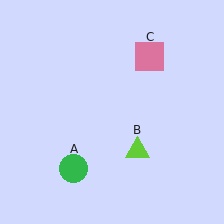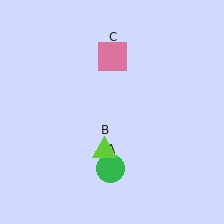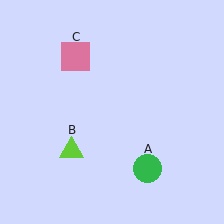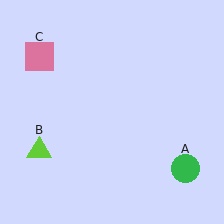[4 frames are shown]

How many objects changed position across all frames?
3 objects changed position: green circle (object A), lime triangle (object B), pink square (object C).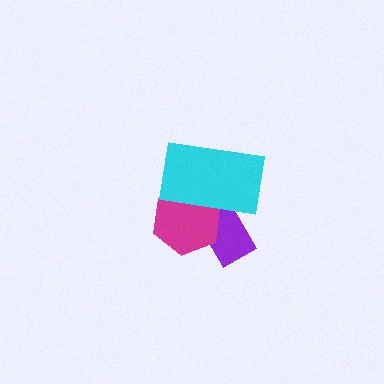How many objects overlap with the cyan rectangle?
2 objects overlap with the cyan rectangle.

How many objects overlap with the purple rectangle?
2 objects overlap with the purple rectangle.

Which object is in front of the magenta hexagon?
The cyan rectangle is in front of the magenta hexagon.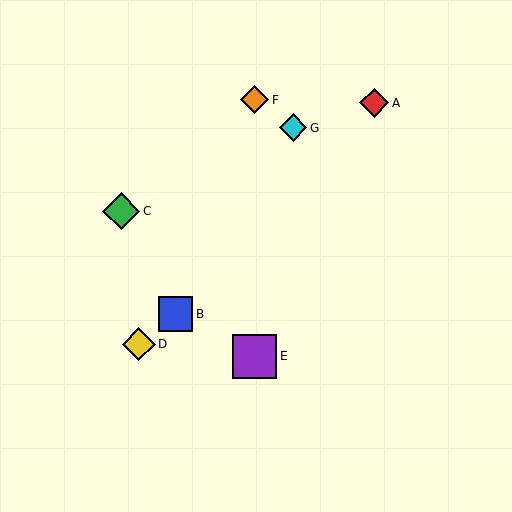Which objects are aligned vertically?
Objects E, F are aligned vertically.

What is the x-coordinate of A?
Object A is at x≈374.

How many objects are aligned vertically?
2 objects (E, F) are aligned vertically.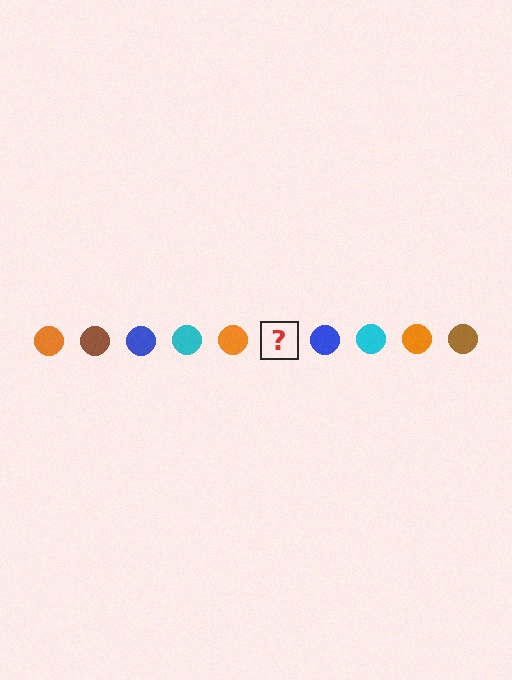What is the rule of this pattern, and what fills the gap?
The rule is that the pattern cycles through orange, brown, blue, cyan circles. The gap should be filled with a brown circle.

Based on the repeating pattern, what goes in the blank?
The blank should be a brown circle.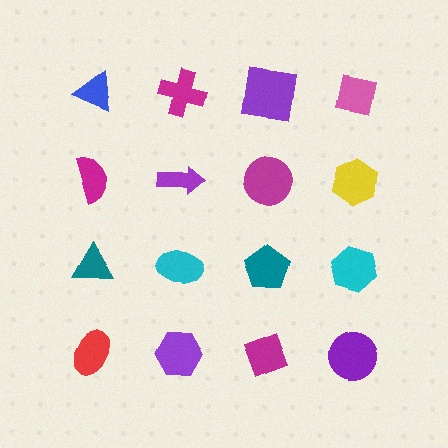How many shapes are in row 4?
4 shapes.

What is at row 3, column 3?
A teal pentagon.